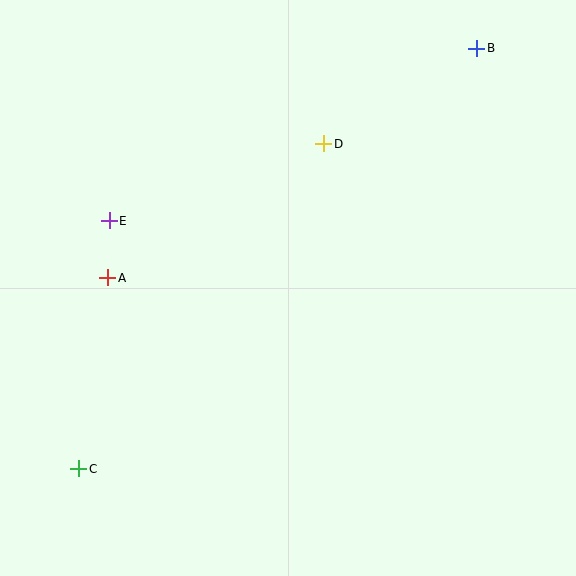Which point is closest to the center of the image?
Point D at (324, 144) is closest to the center.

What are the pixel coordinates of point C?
Point C is at (79, 469).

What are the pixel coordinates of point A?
Point A is at (108, 278).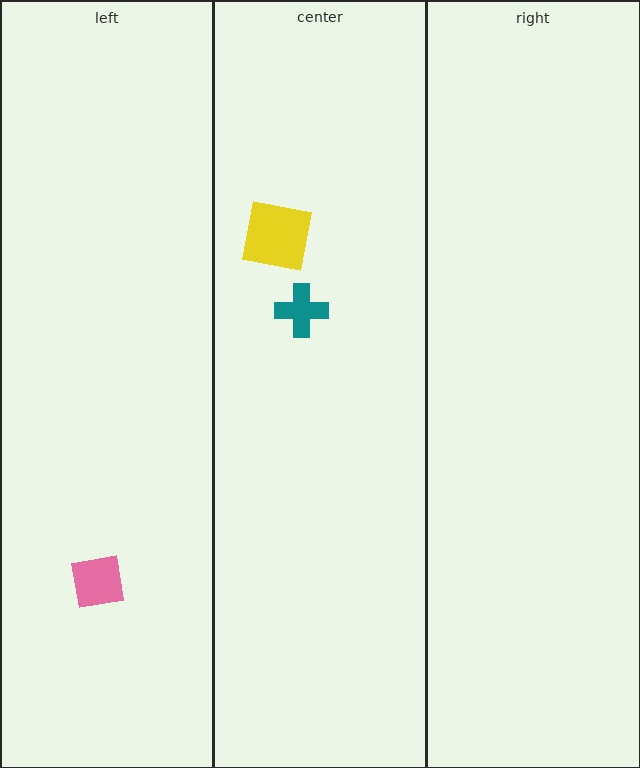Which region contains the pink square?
The left region.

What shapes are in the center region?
The yellow square, the teal cross.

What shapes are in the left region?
The pink square.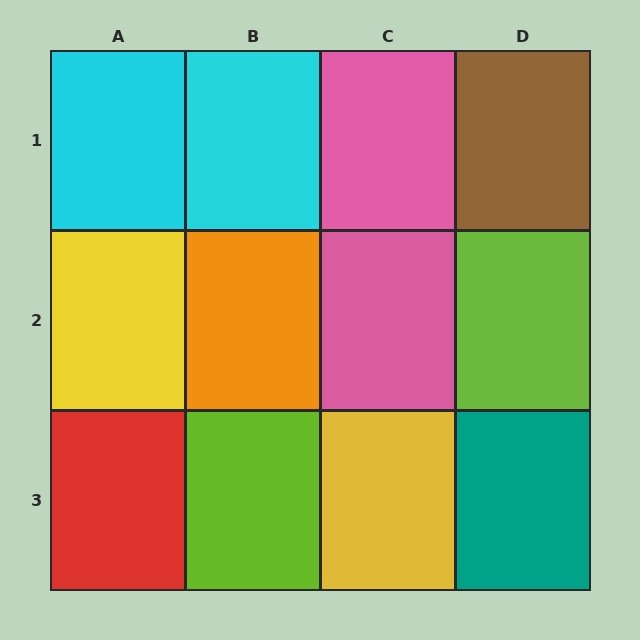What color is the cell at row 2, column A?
Yellow.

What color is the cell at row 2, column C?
Pink.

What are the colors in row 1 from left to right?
Cyan, cyan, pink, brown.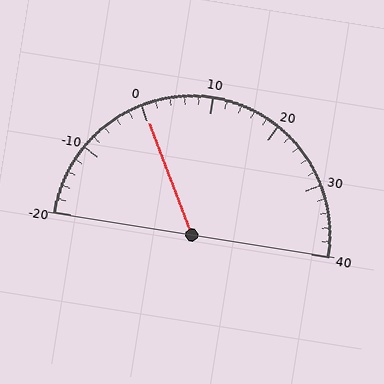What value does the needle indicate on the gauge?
The needle indicates approximately 0.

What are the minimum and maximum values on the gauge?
The gauge ranges from -20 to 40.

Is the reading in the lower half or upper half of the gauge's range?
The reading is in the lower half of the range (-20 to 40).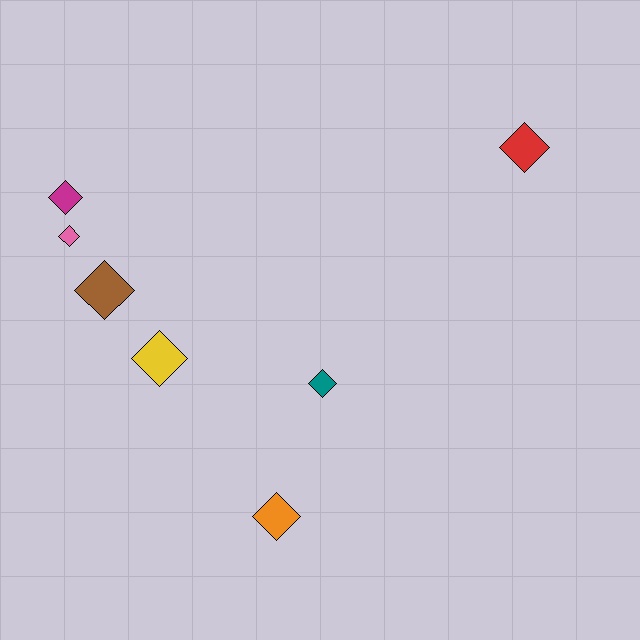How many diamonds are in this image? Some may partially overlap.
There are 7 diamonds.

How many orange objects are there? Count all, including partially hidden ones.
There is 1 orange object.